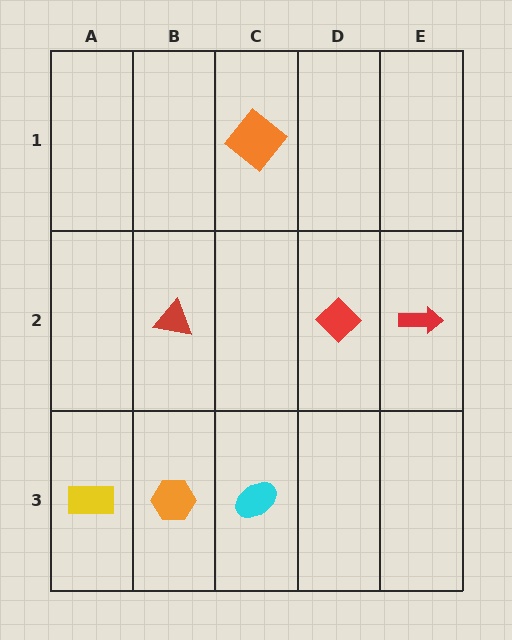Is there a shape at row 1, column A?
No, that cell is empty.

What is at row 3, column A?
A yellow rectangle.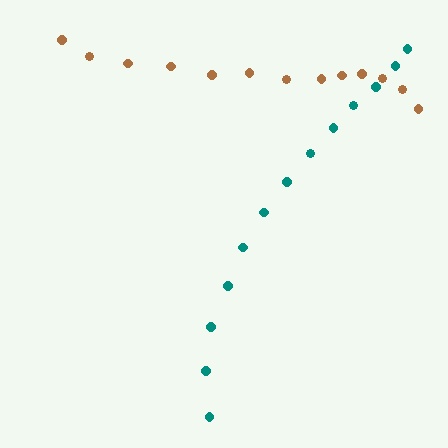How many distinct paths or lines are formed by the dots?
There are 2 distinct paths.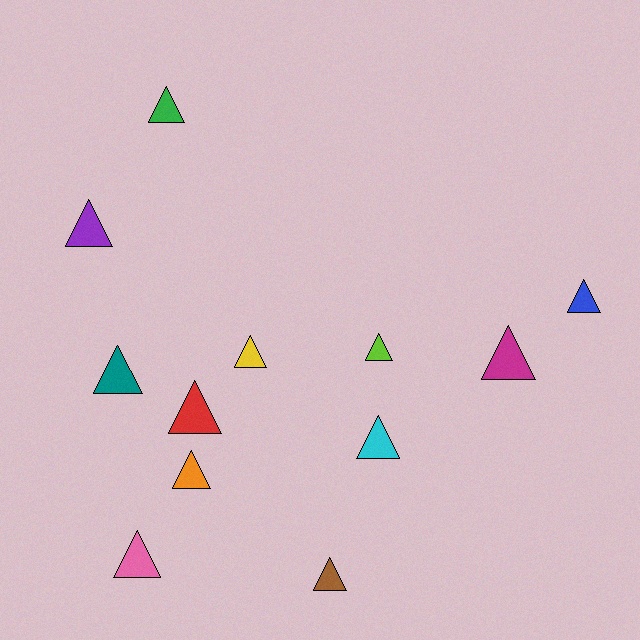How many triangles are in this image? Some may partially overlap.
There are 12 triangles.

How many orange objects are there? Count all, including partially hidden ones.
There is 1 orange object.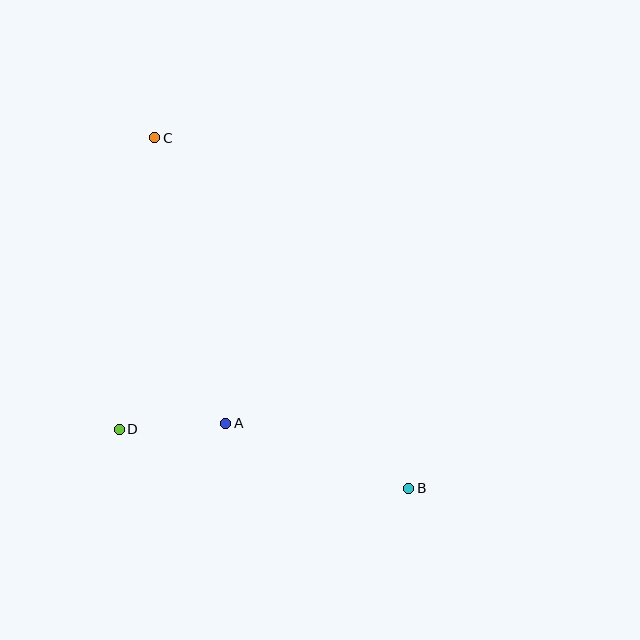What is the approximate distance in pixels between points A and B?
The distance between A and B is approximately 194 pixels.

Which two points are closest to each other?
Points A and D are closest to each other.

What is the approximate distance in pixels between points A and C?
The distance between A and C is approximately 294 pixels.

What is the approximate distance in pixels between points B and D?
The distance between B and D is approximately 295 pixels.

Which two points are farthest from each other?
Points B and C are farthest from each other.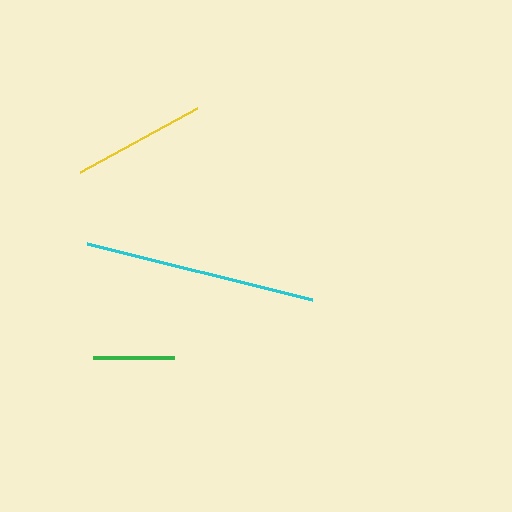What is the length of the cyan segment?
The cyan segment is approximately 232 pixels long.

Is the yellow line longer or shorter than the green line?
The yellow line is longer than the green line.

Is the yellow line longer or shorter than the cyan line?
The cyan line is longer than the yellow line.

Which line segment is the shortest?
The green line is the shortest at approximately 81 pixels.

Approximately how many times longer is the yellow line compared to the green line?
The yellow line is approximately 1.6 times the length of the green line.